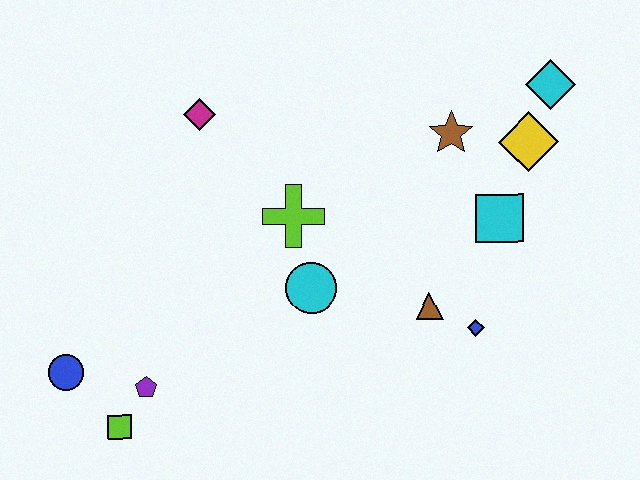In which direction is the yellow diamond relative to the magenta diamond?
The yellow diamond is to the right of the magenta diamond.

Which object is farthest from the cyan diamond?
The blue circle is farthest from the cyan diamond.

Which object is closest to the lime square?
The purple pentagon is closest to the lime square.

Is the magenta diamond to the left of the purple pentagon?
No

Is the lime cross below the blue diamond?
No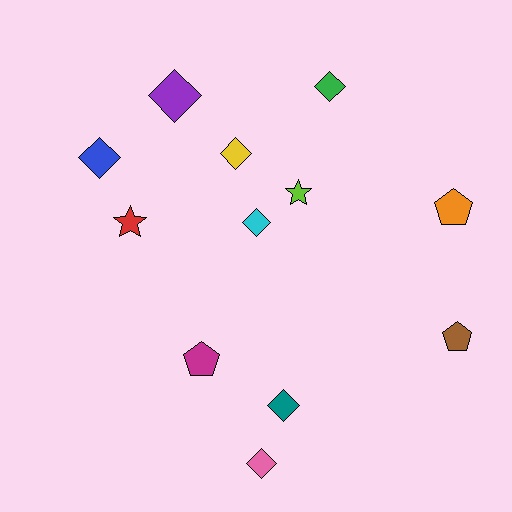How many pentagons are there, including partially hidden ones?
There are 3 pentagons.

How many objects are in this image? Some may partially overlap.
There are 12 objects.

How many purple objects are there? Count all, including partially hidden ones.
There is 1 purple object.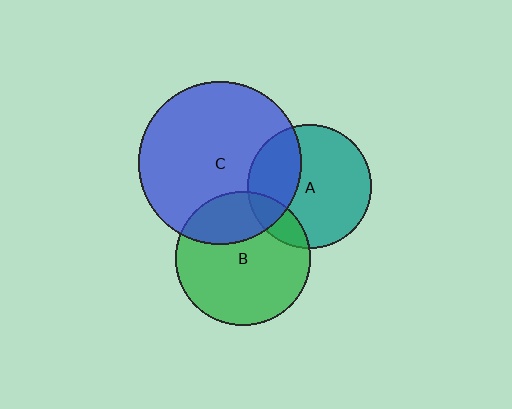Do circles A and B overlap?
Yes.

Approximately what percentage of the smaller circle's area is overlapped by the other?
Approximately 15%.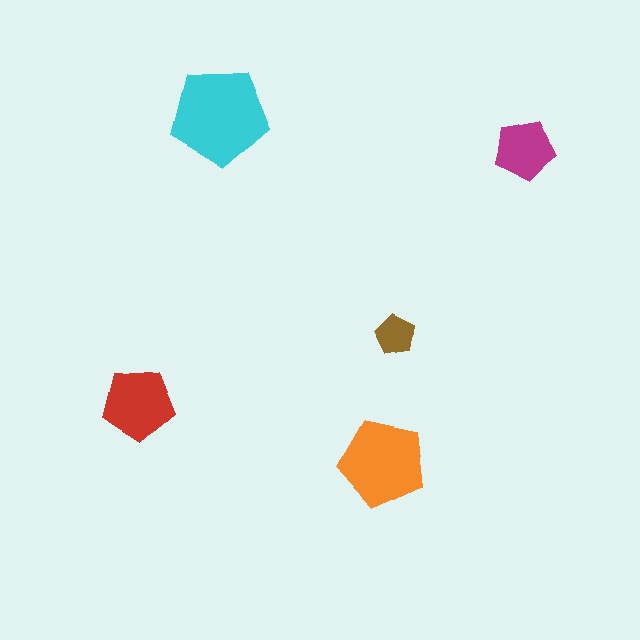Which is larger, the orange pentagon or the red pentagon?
The orange one.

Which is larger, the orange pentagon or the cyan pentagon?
The cyan one.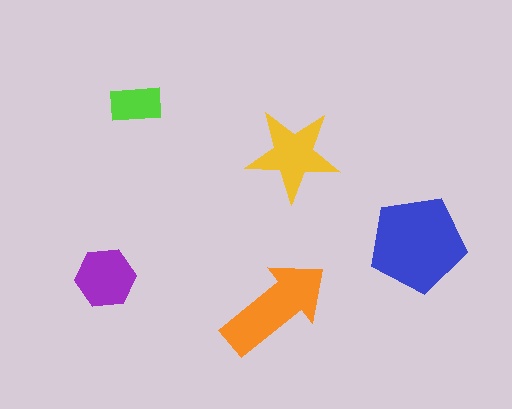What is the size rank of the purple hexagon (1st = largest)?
4th.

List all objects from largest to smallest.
The blue pentagon, the orange arrow, the yellow star, the purple hexagon, the lime rectangle.